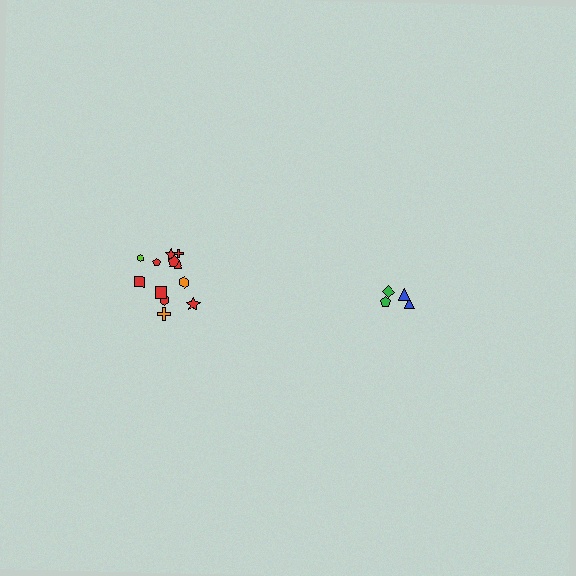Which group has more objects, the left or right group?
The left group.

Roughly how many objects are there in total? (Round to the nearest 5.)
Roughly 15 objects in total.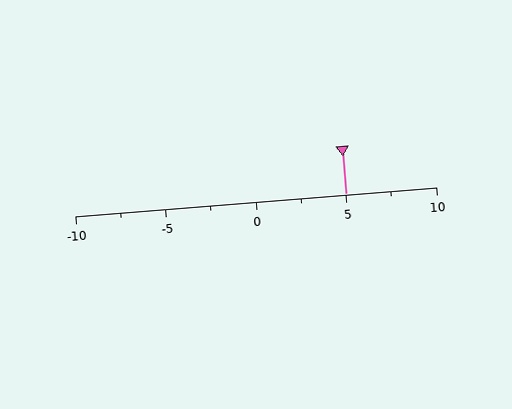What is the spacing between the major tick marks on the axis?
The major ticks are spaced 5 apart.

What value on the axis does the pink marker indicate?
The marker indicates approximately 5.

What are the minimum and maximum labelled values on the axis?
The axis runs from -10 to 10.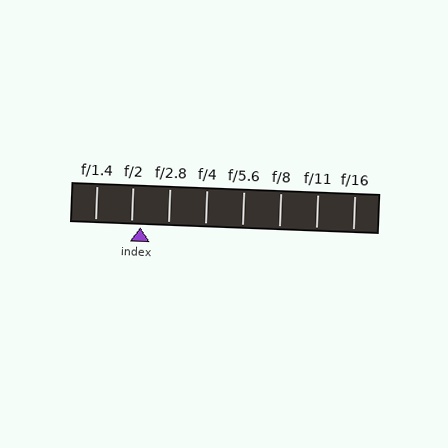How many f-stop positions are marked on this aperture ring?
There are 8 f-stop positions marked.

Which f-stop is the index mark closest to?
The index mark is closest to f/2.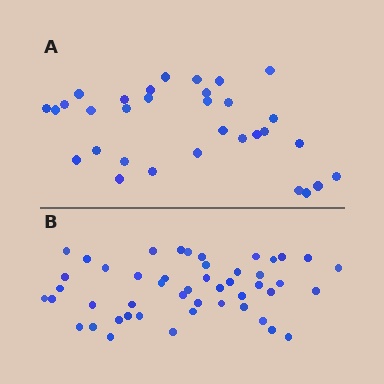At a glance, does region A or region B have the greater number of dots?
Region B (the bottom region) has more dots.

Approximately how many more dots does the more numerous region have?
Region B has approximately 15 more dots than region A.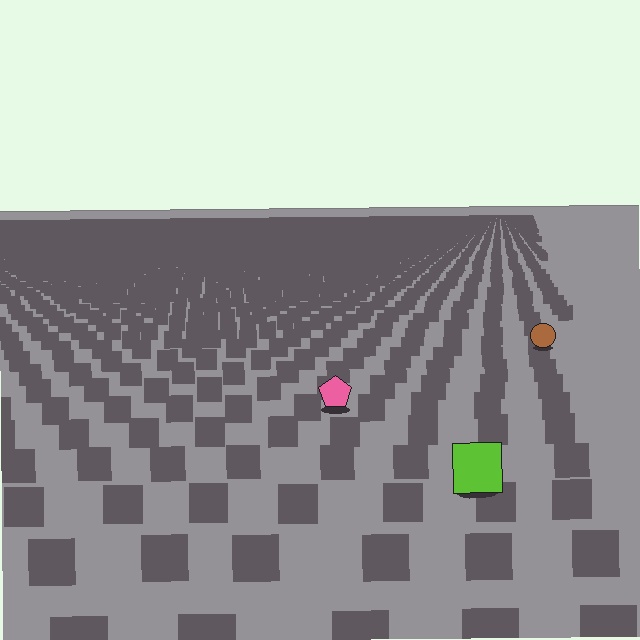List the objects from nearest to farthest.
From nearest to farthest: the lime square, the pink pentagon, the brown circle.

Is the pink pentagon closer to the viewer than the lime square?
No. The lime square is closer — you can tell from the texture gradient: the ground texture is coarser near it.